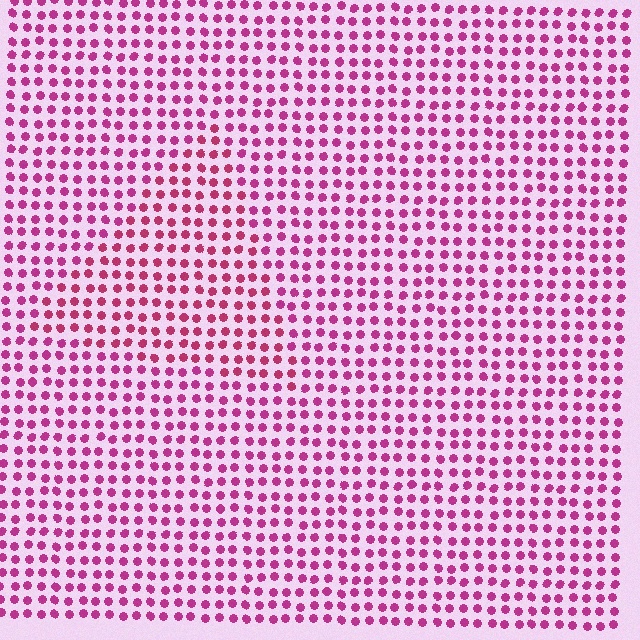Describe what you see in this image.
The image is filled with small magenta elements in a uniform arrangement. A triangle-shaped region is visible where the elements are tinted to a slightly different hue, forming a subtle color boundary.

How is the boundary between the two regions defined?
The boundary is defined purely by a slight shift in hue (about 16 degrees). Spacing, size, and orientation are identical on both sides.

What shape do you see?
I see a triangle.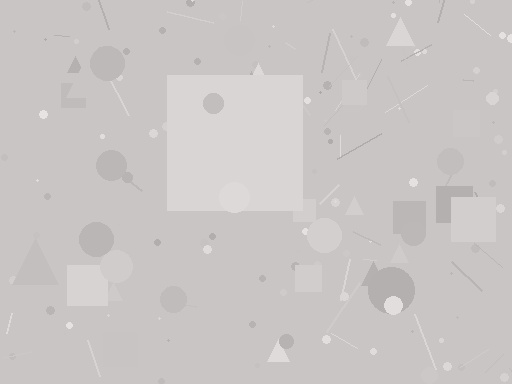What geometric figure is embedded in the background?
A square is embedded in the background.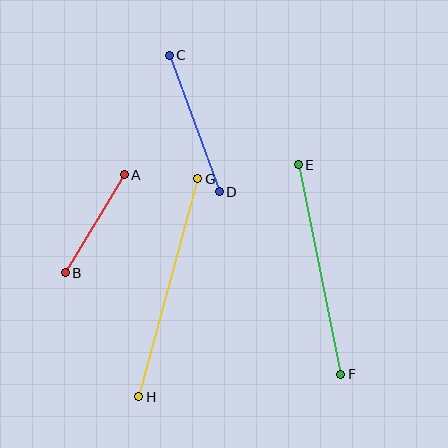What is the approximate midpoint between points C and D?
The midpoint is at approximately (194, 124) pixels.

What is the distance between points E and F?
The distance is approximately 214 pixels.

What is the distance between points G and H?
The distance is approximately 226 pixels.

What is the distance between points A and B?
The distance is approximately 114 pixels.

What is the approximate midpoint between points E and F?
The midpoint is at approximately (320, 270) pixels.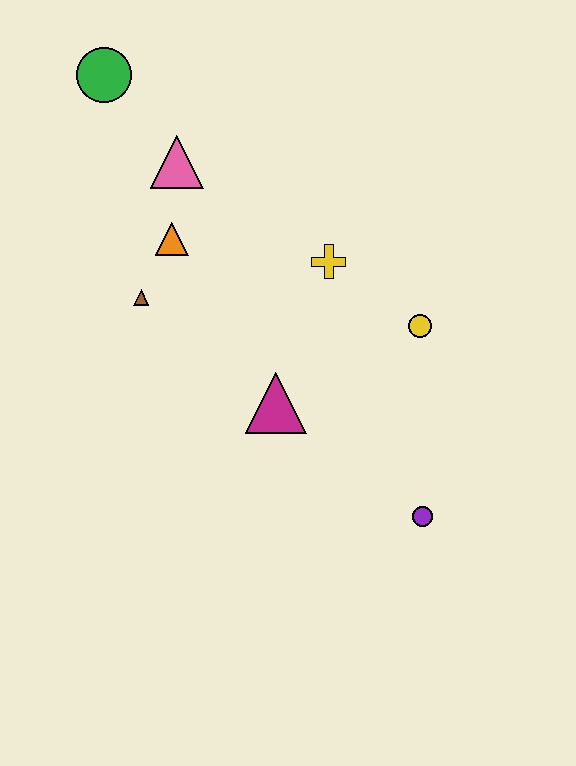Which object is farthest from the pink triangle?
The purple circle is farthest from the pink triangle.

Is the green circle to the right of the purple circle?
No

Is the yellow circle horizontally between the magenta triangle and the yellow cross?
No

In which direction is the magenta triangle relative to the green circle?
The magenta triangle is below the green circle.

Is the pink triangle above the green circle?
No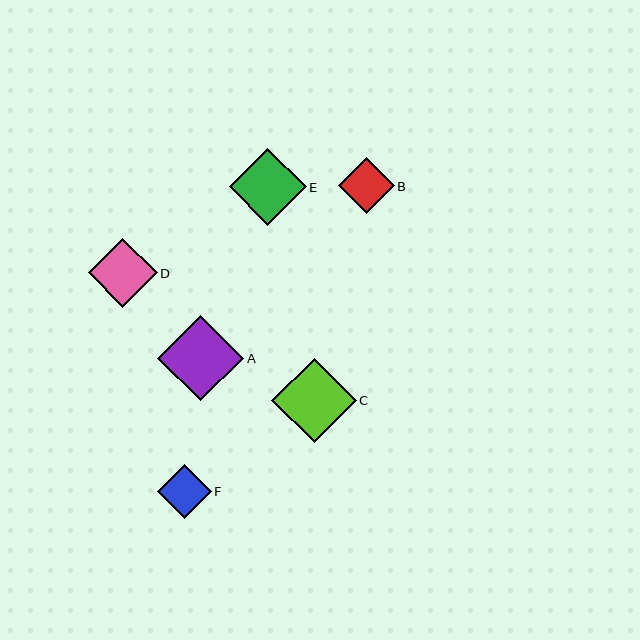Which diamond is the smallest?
Diamond F is the smallest with a size of approximately 54 pixels.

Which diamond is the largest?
Diamond A is the largest with a size of approximately 86 pixels.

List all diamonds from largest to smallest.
From largest to smallest: A, C, E, D, B, F.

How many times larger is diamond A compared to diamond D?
Diamond A is approximately 1.2 times the size of diamond D.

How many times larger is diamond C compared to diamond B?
Diamond C is approximately 1.5 times the size of diamond B.